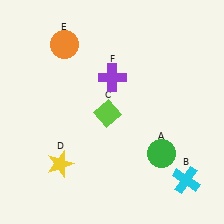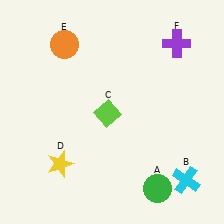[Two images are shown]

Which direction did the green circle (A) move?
The green circle (A) moved down.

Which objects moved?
The objects that moved are: the green circle (A), the purple cross (F).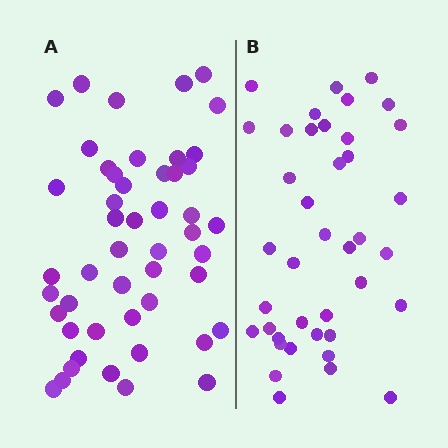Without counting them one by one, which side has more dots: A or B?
Region A (the left region) has more dots.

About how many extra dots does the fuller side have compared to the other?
Region A has roughly 8 or so more dots than region B.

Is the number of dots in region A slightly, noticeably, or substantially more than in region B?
Region A has only slightly more — the two regions are fairly close. The ratio is roughly 1.2 to 1.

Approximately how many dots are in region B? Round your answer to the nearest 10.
About 40 dots.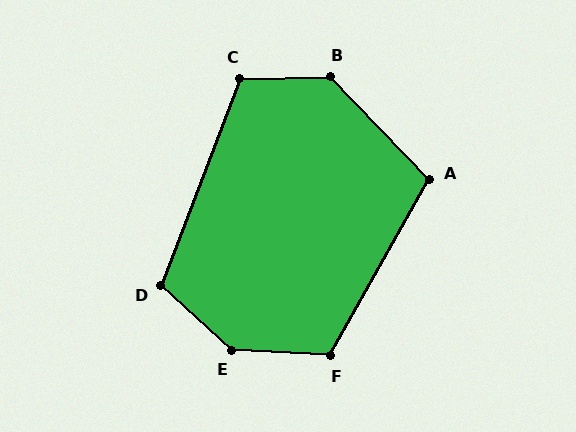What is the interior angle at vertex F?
Approximately 116 degrees (obtuse).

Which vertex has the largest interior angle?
E, at approximately 141 degrees.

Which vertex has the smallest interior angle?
A, at approximately 107 degrees.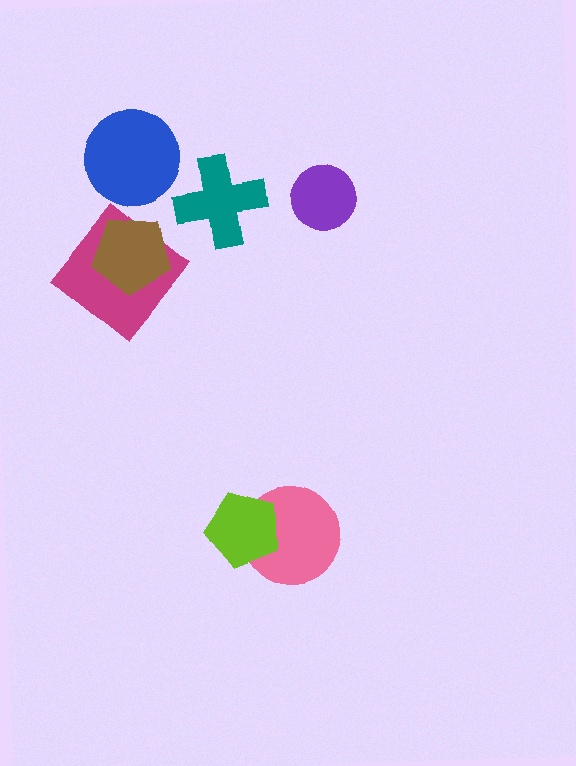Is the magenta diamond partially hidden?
Yes, it is partially covered by another shape.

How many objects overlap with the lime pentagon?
1 object overlaps with the lime pentagon.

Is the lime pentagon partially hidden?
No, no other shape covers it.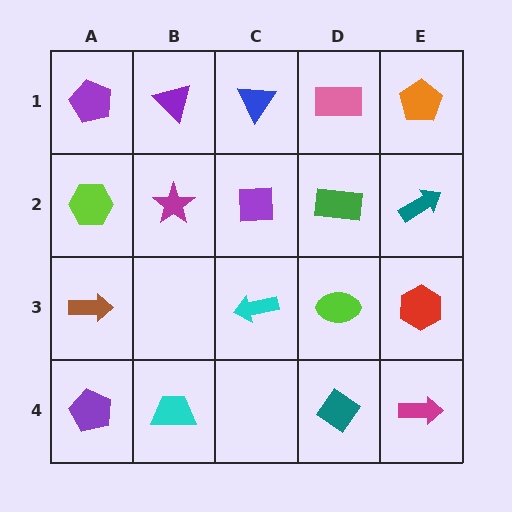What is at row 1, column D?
A pink rectangle.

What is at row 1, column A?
A purple pentagon.